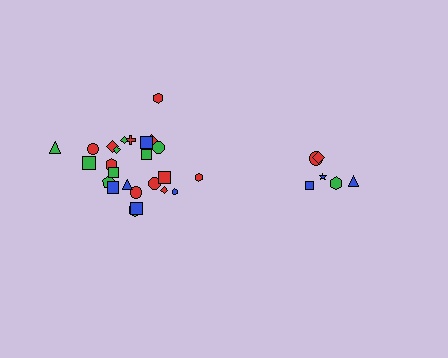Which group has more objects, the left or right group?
The left group.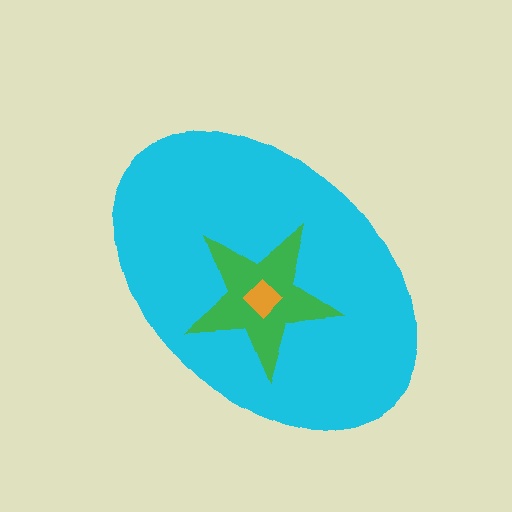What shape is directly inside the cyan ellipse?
The green star.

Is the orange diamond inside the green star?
Yes.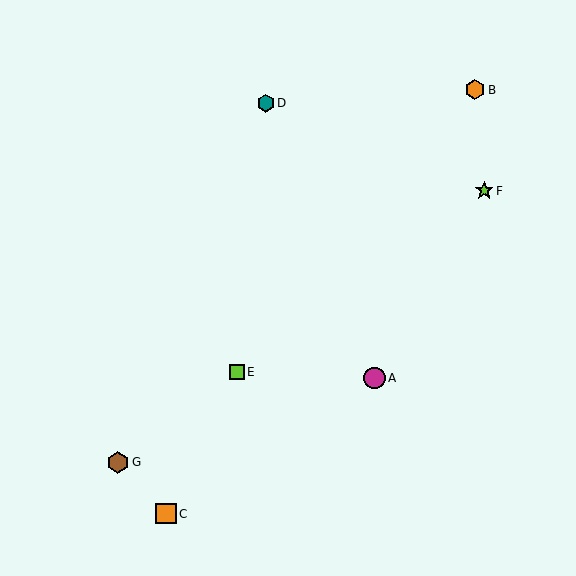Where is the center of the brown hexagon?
The center of the brown hexagon is at (118, 462).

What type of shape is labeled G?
Shape G is a brown hexagon.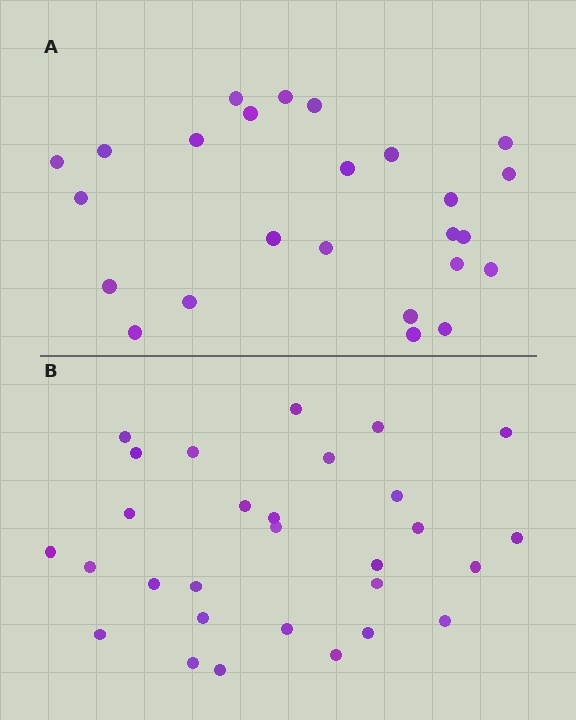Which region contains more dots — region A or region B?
Region B (the bottom region) has more dots.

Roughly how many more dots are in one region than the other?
Region B has about 4 more dots than region A.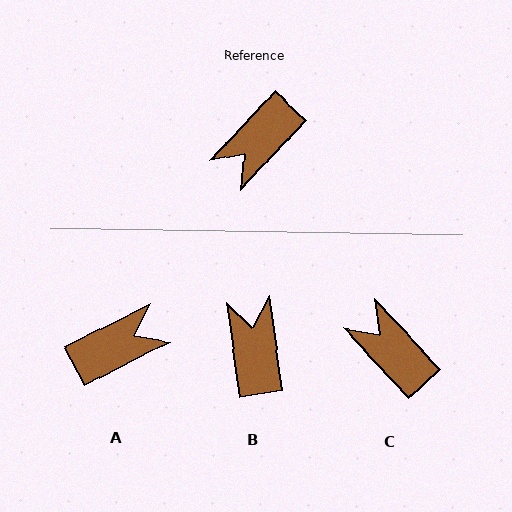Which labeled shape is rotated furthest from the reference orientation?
A, about 160 degrees away.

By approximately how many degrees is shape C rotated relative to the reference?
Approximately 94 degrees clockwise.